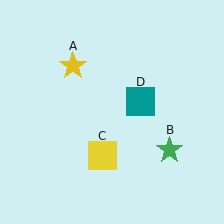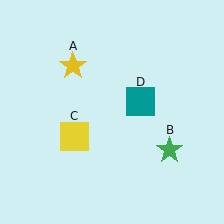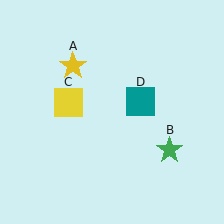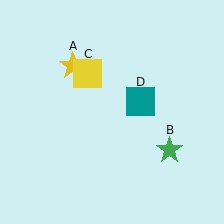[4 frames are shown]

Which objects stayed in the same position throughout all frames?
Yellow star (object A) and green star (object B) and teal square (object D) remained stationary.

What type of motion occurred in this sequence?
The yellow square (object C) rotated clockwise around the center of the scene.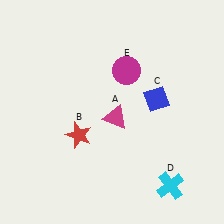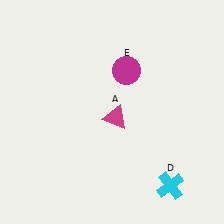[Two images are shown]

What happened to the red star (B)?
The red star (B) was removed in Image 2. It was in the bottom-left area of Image 1.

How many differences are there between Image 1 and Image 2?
There are 2 differences between the two images.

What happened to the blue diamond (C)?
The blue diamond (C) was removed in Image 2. It was in the top-right area of Image 1.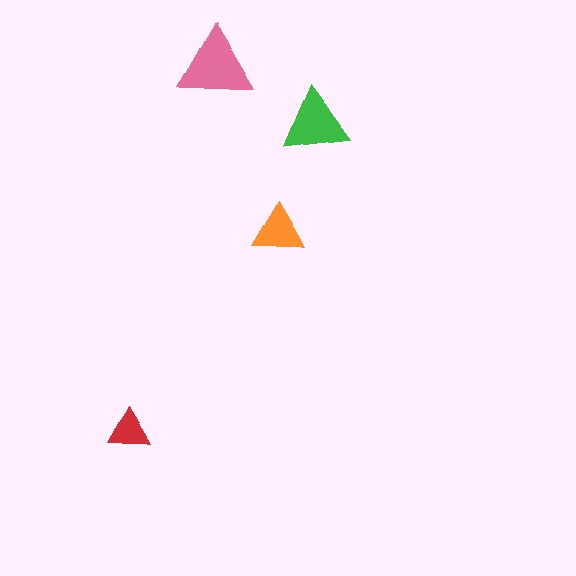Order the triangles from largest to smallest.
the pink one, the green one, the orange one, the red one.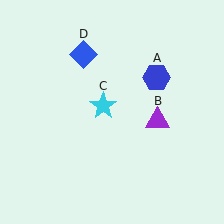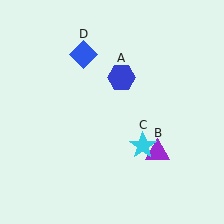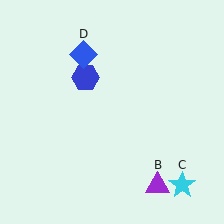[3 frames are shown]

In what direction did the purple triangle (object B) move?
The purple triangle (object B) moved down.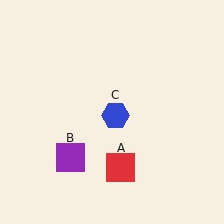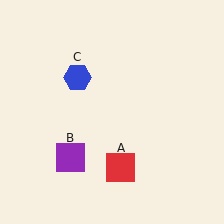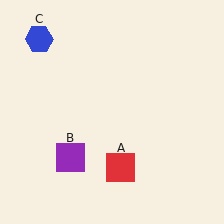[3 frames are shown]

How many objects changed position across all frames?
1 object changed position: blue hexagon (object C).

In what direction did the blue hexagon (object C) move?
The blue hexagon (object C) moved up and to the left.